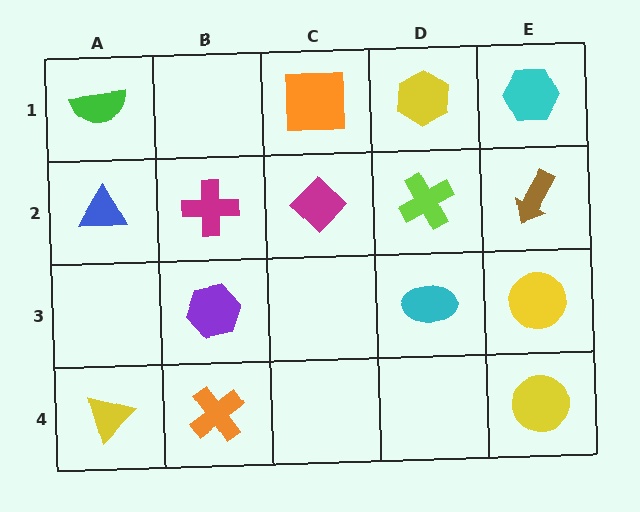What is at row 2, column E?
A brown arrow.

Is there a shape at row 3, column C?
No, that cell is empty.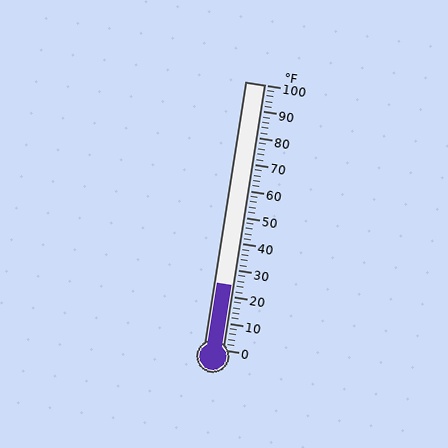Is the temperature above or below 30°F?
The temperature is below 30°F.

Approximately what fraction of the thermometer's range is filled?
The thermometer is filled to approximately 25% of its range.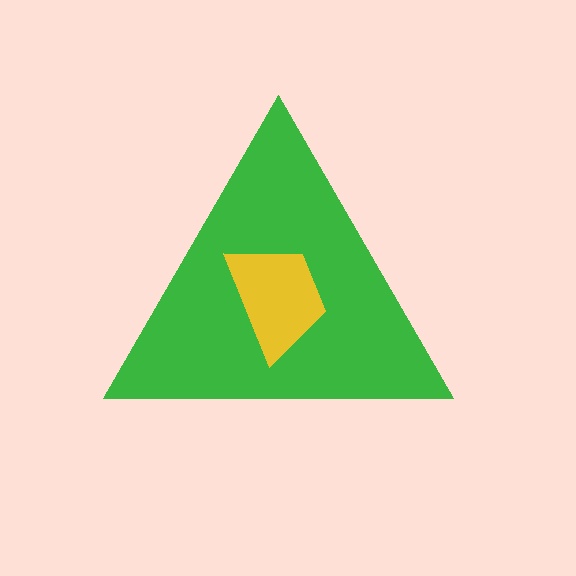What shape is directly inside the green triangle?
The yellow trapezoid.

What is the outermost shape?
The green triangle.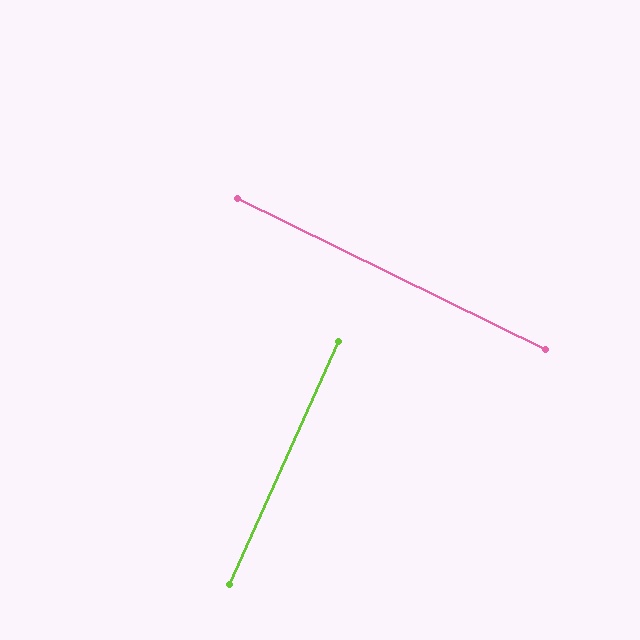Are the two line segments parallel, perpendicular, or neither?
Perpendicular — they meet at approximately 88°.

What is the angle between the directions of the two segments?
Approximately 88 degrees.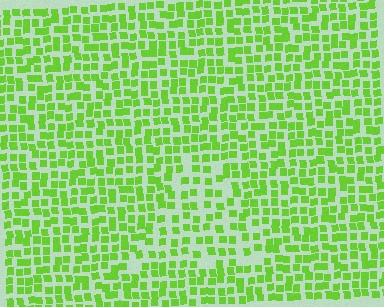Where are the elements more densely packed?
The elements are more densely packed outside the triangle boundary.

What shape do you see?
I see a triangle.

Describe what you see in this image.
The image contains small lime elements arranged at two different densities. A triangle-shaped region is visible where the elements are less densely packed than the surrounding area.